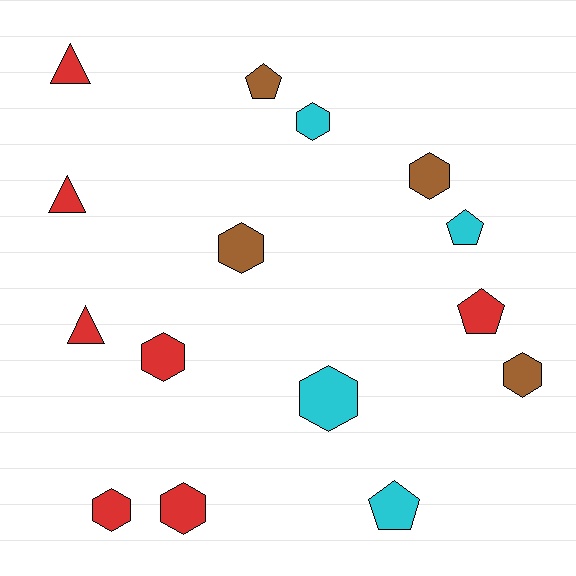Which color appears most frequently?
Red, with 7 objects.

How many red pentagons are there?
There is 1 red pentagon.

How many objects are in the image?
There are 15 objects.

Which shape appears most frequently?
Hexagon, with 8 objects.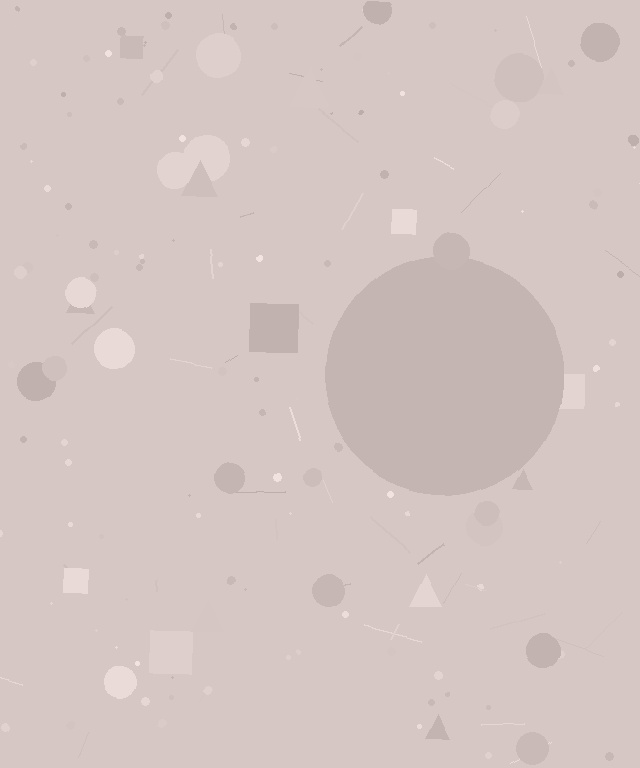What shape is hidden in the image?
A circle is hidden in the image.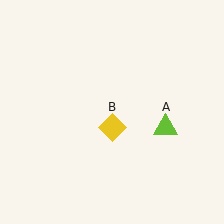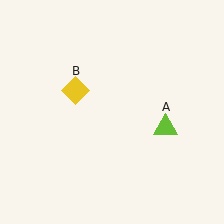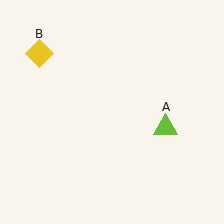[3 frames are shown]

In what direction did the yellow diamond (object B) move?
The yellow diamond (object B) moved up and to the left.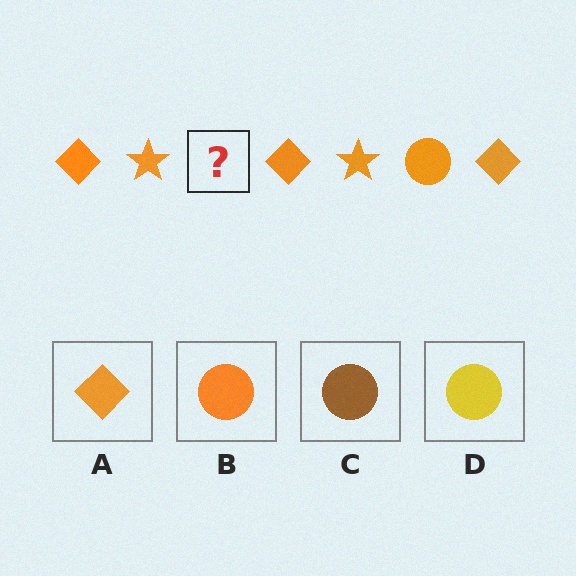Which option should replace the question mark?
Option B.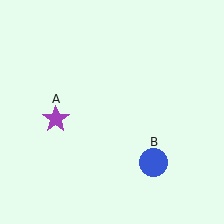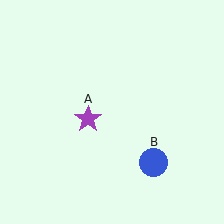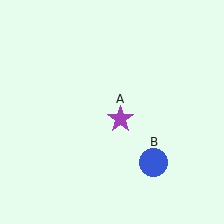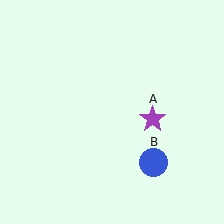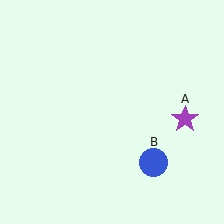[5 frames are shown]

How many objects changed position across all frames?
1 object changed position: purple star (object A).